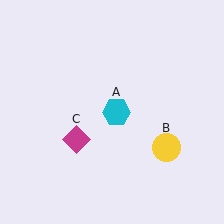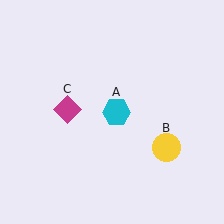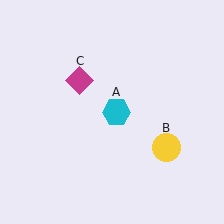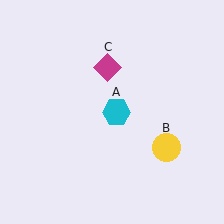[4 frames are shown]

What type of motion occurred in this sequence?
The magenta diamond (object C) rotated clockwise around the center of the scene.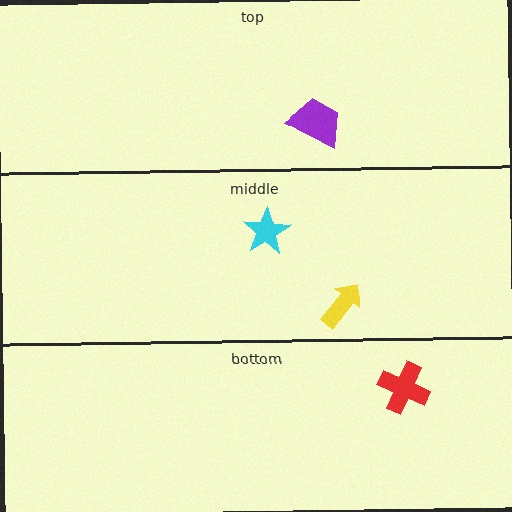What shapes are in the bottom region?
The red cross.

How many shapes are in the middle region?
2.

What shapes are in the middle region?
The yellow arrow, the cyan star.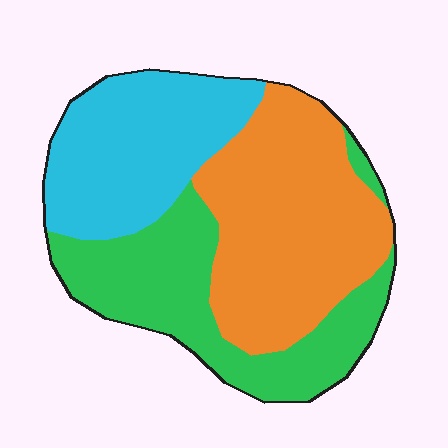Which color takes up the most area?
Orange, at roughly 40%.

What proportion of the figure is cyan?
Cyan takes up about one quarter (1/4) of the figure.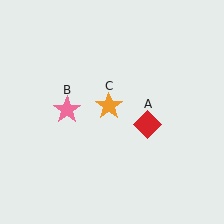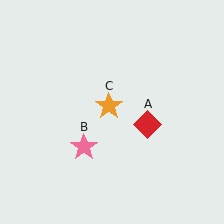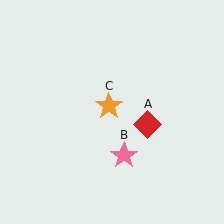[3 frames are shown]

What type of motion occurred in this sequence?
The pink star (object B) rotated counterclockwise around the center of the scene.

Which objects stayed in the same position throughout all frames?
Red diamond (object A) and orange star (object C) remained stationary.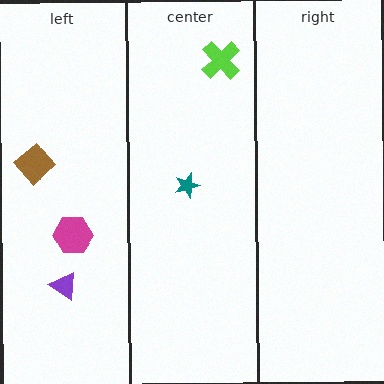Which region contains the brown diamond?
The left region.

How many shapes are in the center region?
2.